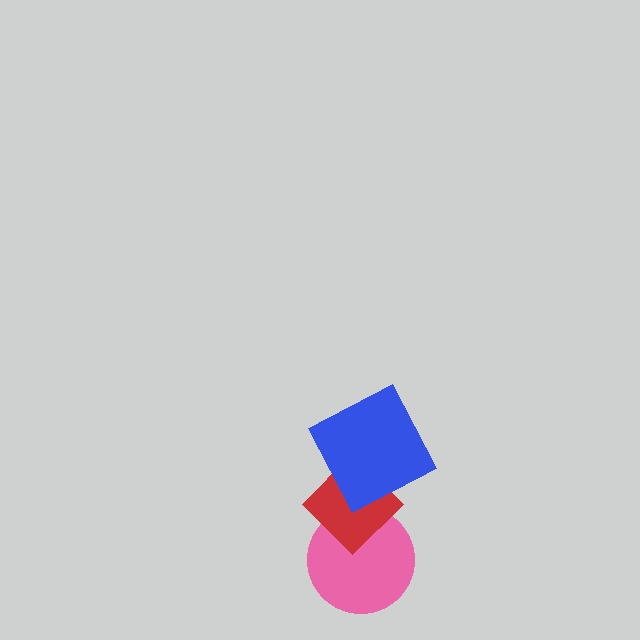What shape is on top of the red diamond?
The blue square is on top of the red diamond.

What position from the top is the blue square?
The blue square is 1st from the top.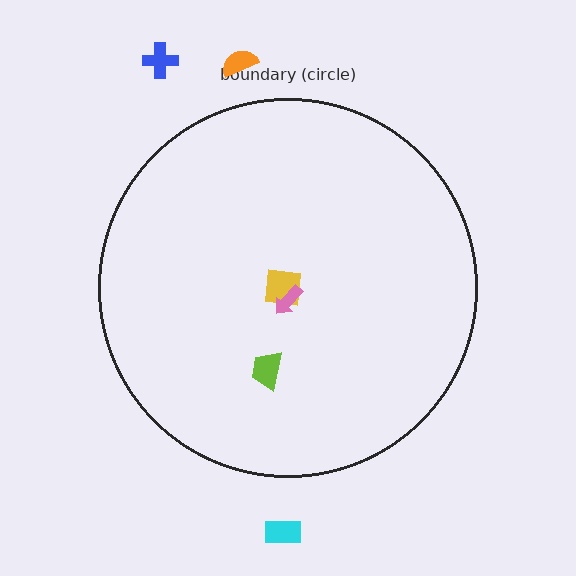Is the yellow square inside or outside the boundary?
Inside.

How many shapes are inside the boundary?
3 inside, 3 outside.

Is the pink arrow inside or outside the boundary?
Inside.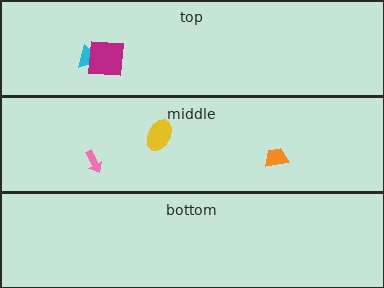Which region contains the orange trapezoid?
The middle region.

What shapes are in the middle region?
The yellow ellipse, the pink arrow, the orange trapezoid.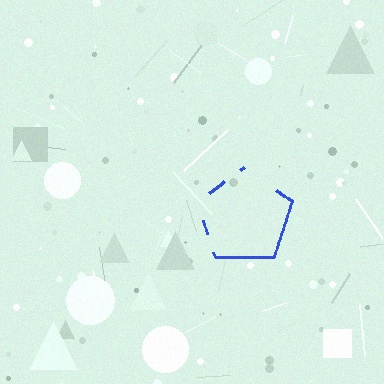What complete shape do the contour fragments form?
The contour fragments form a pentagon.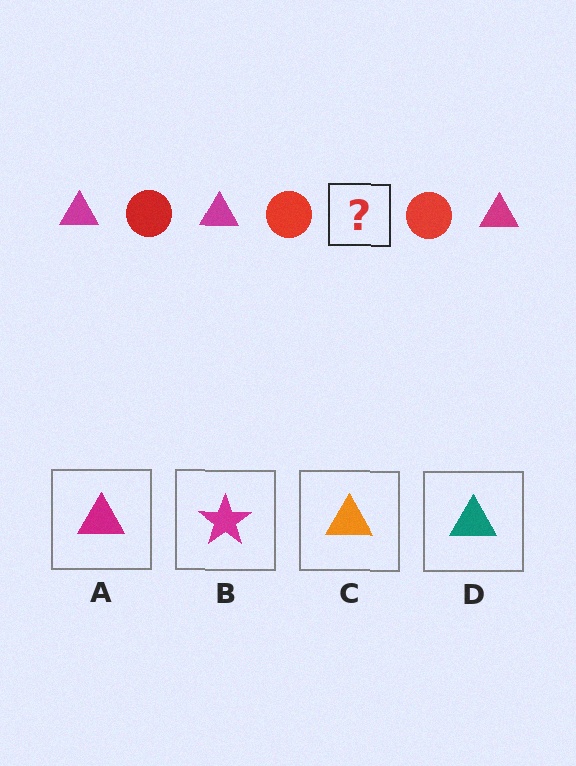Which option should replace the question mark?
Option A.